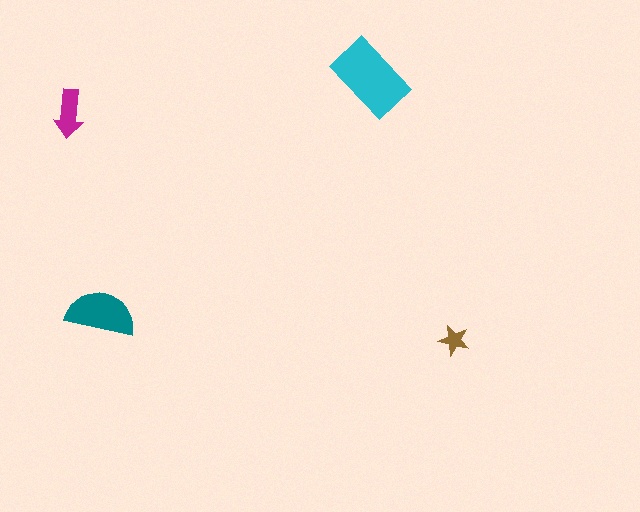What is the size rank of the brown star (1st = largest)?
4th.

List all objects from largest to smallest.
The cyan rectangle, the teal semicircle, the magenta arrow, the brown star.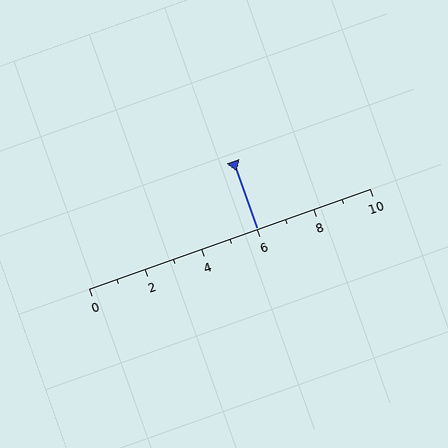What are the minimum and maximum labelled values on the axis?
The axis runs from 0 to 10.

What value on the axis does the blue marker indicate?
The marker indicates approximately 6.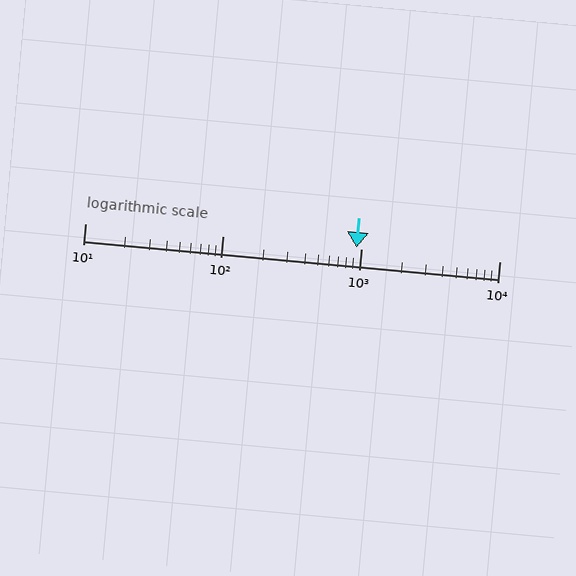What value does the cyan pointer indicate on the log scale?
The pointer indicates approximately 920.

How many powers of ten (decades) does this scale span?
The scale spans 3 decades, from 10 to 10000.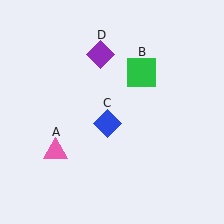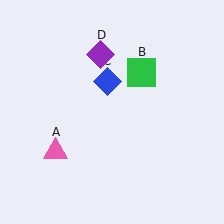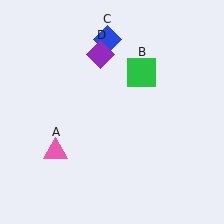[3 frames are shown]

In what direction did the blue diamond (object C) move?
The blue diamond (object C) moved up.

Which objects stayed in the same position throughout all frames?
Pink triangle (object A) and green square (object B) and purple diamond (object D) remained stationary.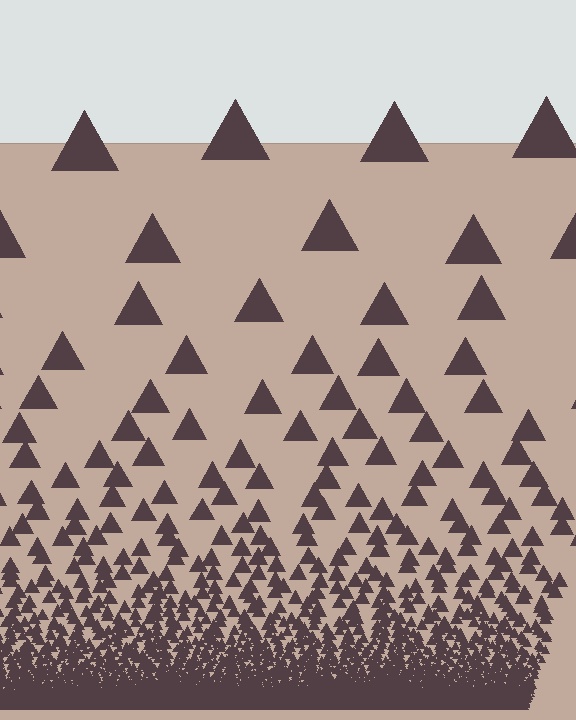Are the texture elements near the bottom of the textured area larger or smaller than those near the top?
Smaller. The gradient is inverted — elements near the bottom are smaller and denser.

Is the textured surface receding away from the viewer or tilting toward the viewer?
The surface appears to tilt toward the viewer. Texture elements get larger and sparser toward the top.